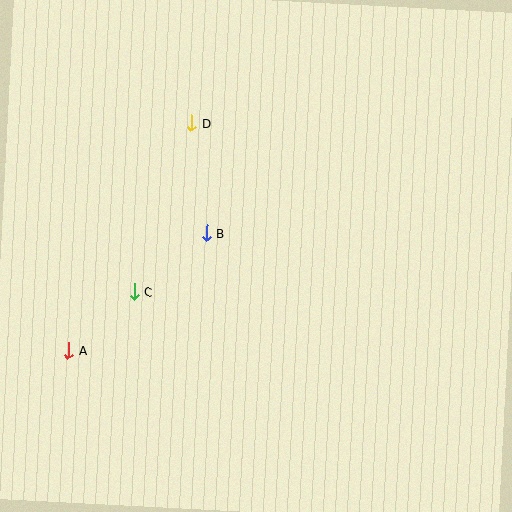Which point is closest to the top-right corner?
Point D is closest to the top-right corner.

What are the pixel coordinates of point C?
Point C is at (134, 291).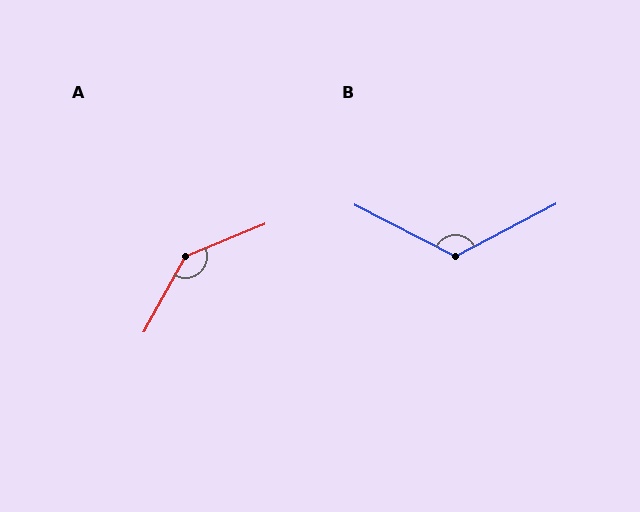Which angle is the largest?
A, at approximately 141 degrees.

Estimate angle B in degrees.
Approximately 126 degrees.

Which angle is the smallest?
B, at approximately 126 degrees.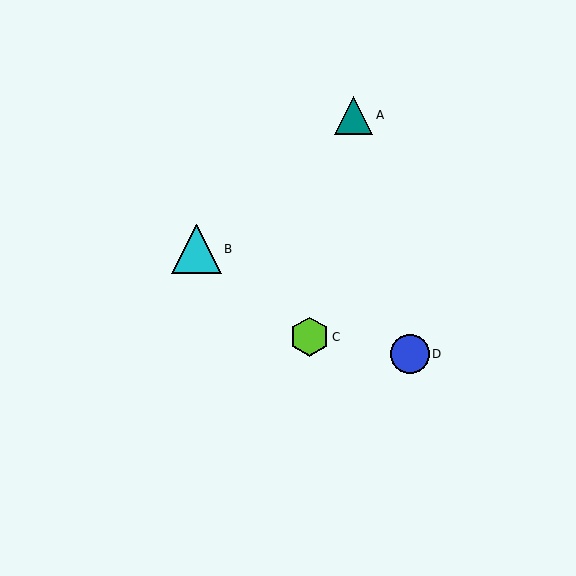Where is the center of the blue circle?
The center of the blue circle is at (410, 354).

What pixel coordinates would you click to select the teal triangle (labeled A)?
Click at (354, 115) to select the teal triangle A.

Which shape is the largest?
The cyan triangle (labeled B) is the largest.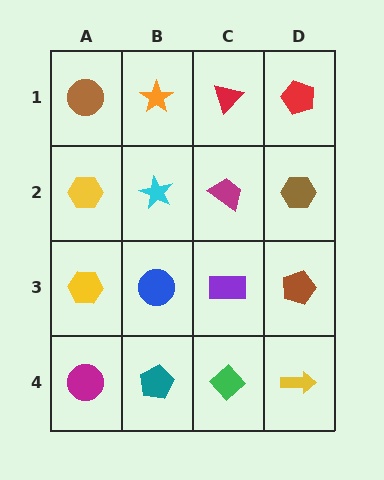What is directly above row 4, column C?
A purple rectangle.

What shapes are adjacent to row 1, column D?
A brown hexagon (row 2, column D), a red triangle (row 1, column C).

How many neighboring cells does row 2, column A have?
3.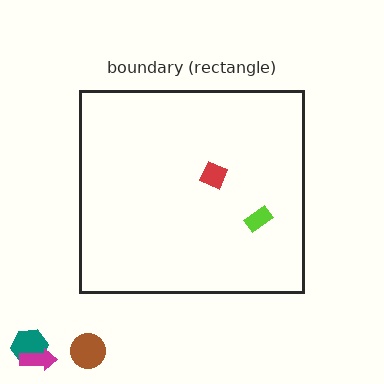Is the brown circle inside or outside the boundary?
Outside.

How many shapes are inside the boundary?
2 inside, 3 outside.